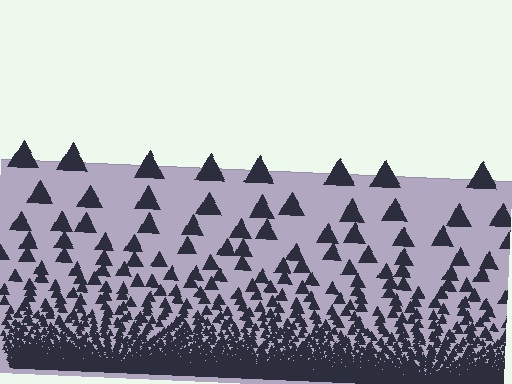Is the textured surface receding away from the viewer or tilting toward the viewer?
The surface appears to tilt toward the viewer. Texture elements get larger and sparser toward the top.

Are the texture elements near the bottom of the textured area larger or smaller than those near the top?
Smaller. The gradient is inverted — elements near the bottom are smaller and denser.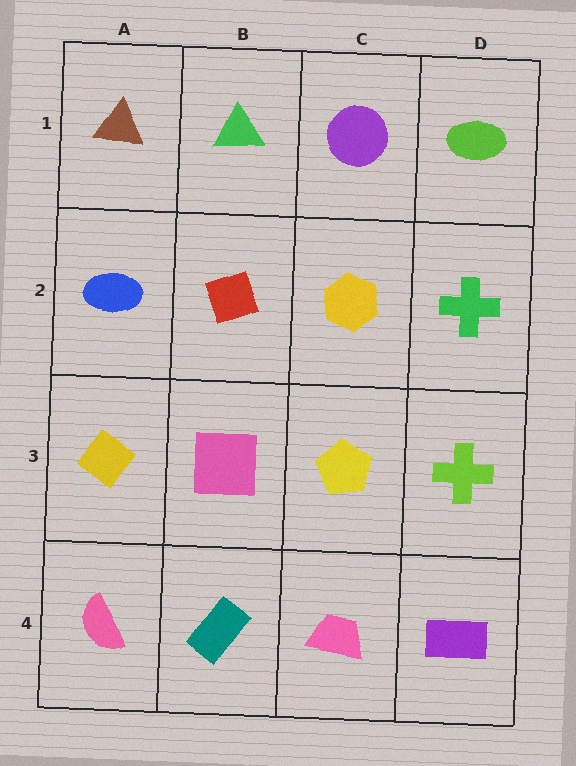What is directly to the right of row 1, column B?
A purple circle.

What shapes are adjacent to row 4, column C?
A yellow pentagon (row 3, column C), a teal rectangle (row 4, column B), a purple rectangle (row 4, column D).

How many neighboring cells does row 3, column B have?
4.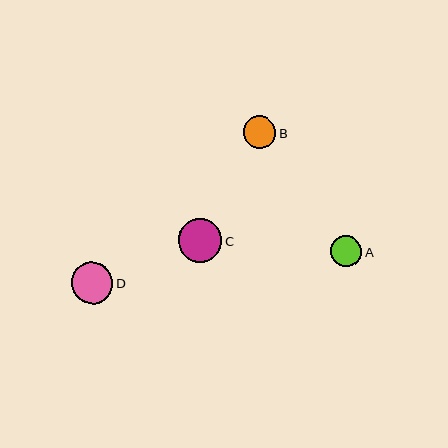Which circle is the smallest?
Circle A is the smallest with a size of approximately 31 pixels.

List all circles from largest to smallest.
From largest to smallest: C, D, B, A.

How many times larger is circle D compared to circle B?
Circle D is approximately 1.3 times the size of circle B.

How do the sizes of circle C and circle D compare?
Circle C and circle D are approximately the same size.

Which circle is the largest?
Circle C is the largest with a size of approximately 44 pixels.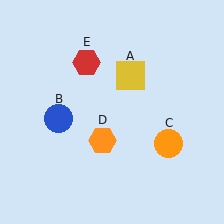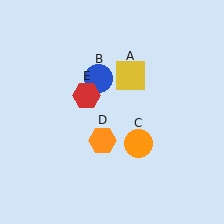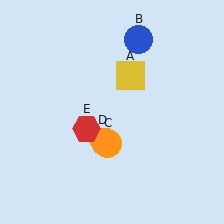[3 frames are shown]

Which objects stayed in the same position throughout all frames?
Yellow square (object A) and orange hexagon (object D) remained stationary.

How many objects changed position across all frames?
3 objects changed position: blue circle (object B), orange circle (object C), red hexagon (object E).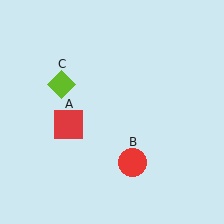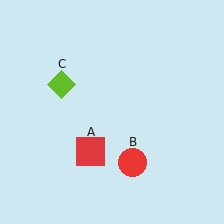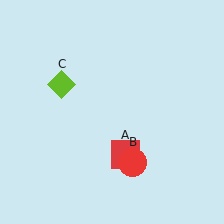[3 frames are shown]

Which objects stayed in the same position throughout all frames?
Red circle (object B) and lime diamond (object C) remained stationary.